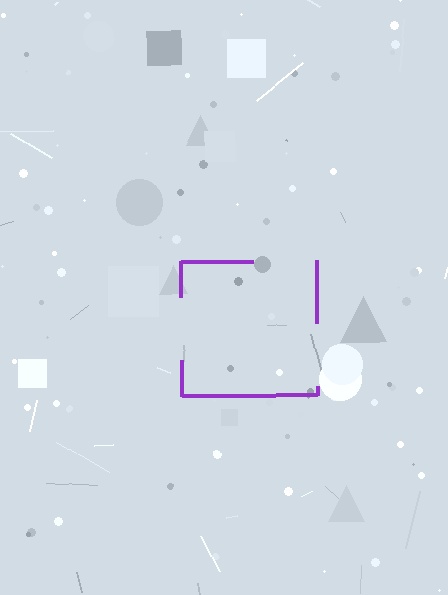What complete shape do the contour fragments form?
The contour fragments form a square.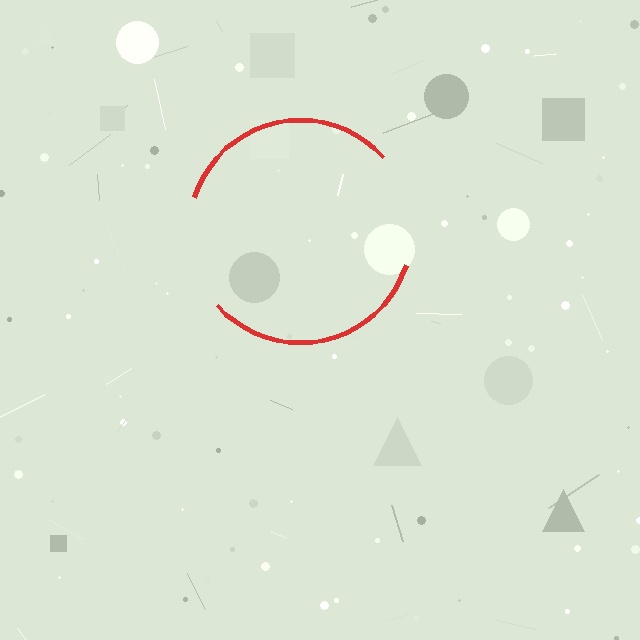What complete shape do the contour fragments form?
The contour fragments form a circle.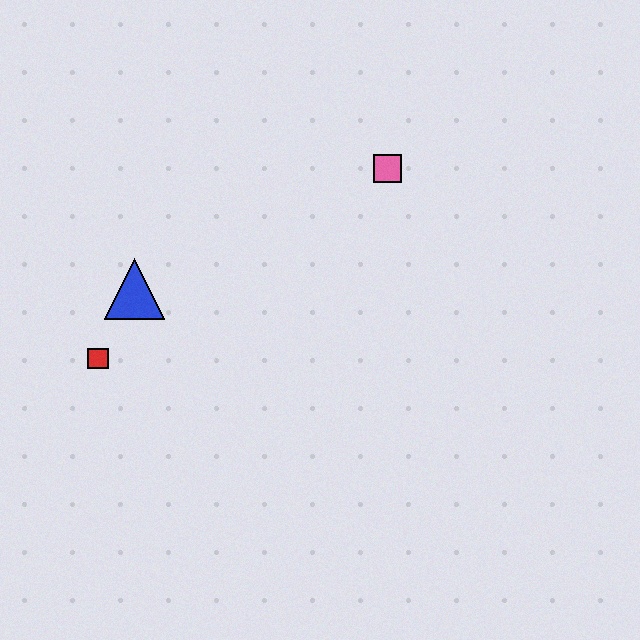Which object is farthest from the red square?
The pink square is farthest from the red square.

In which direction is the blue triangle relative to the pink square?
The blue triangle is to the left of the pink square.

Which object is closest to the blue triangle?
The red square is closest to the blue triangle.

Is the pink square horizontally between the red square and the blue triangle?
No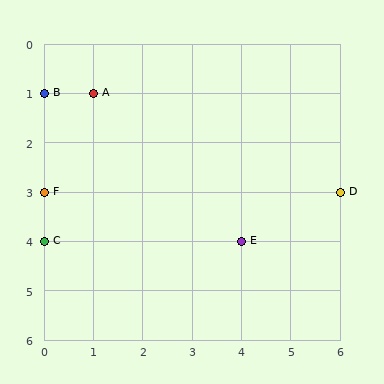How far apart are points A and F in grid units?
Points A and F are 1 column and 2 rows apart (about 2.2 grid units diagonally).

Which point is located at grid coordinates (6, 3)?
Point D is at (6, 3).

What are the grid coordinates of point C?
Point C is at grid coordinates (0, 4).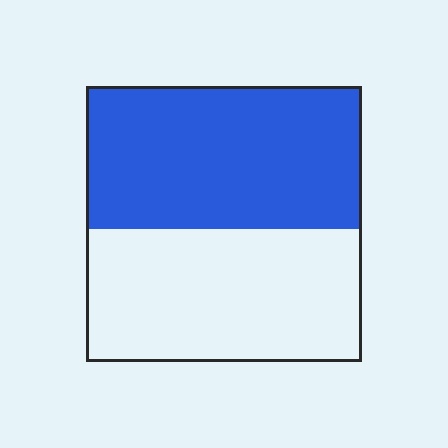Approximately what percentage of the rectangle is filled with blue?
Approximately 50%.